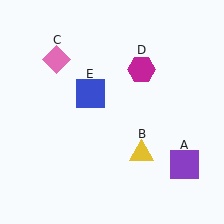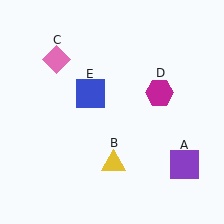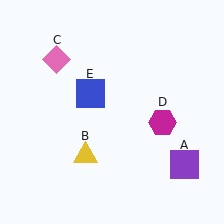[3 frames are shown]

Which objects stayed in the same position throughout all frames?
Purple square (object A) and pink diamond (object C) and blue square (object E) remained stationary.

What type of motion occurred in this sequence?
The yellow triangle (object B), magenta hexagon (object D) rotated clockwise around the center of the scene.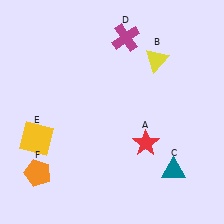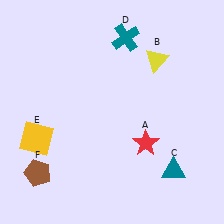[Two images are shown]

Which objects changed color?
D changed from magenta to teal. F changed from orange to brown.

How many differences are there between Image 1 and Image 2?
There are 2 differences between the two images.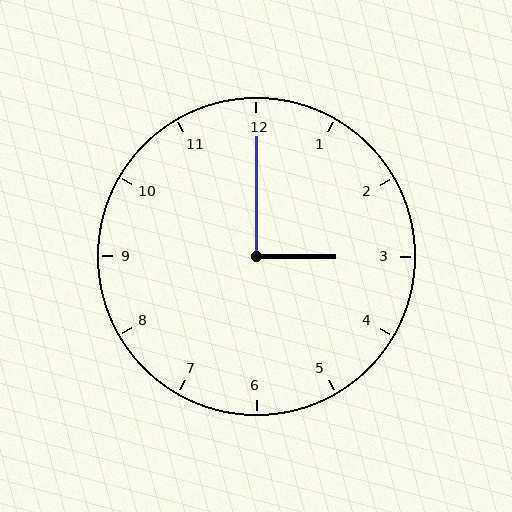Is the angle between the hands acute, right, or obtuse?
It is right.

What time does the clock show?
3:00.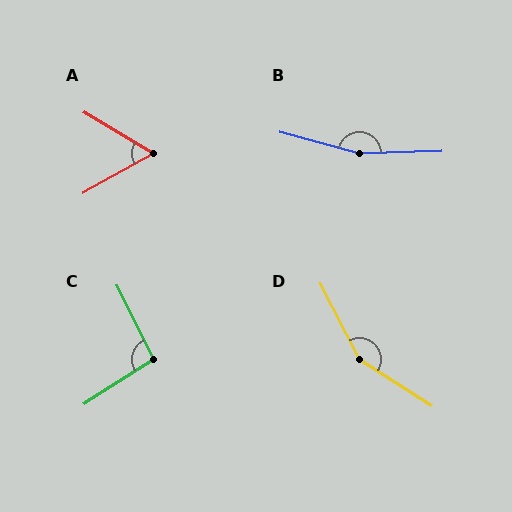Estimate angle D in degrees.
Approximately 150 degrees.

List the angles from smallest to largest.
A (60°), C (96°), D (150°), B (163°).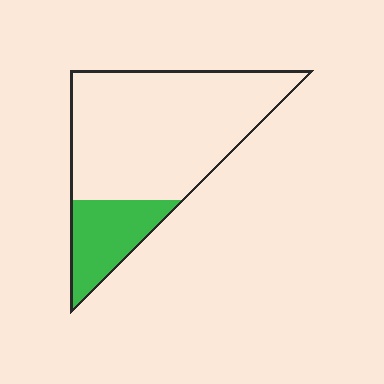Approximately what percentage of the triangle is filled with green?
Approximately 20%.